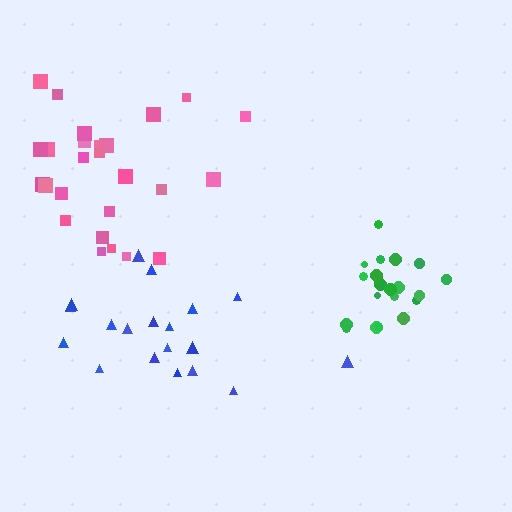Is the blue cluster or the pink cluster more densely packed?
Blue.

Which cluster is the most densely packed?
Green.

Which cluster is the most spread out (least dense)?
Pink.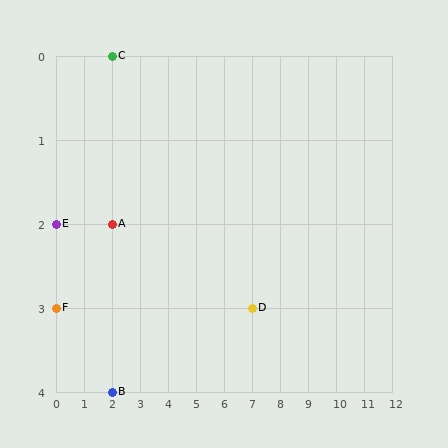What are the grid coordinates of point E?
Point E is at grid coordinates (0, 2).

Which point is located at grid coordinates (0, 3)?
Point F is at (0, 3).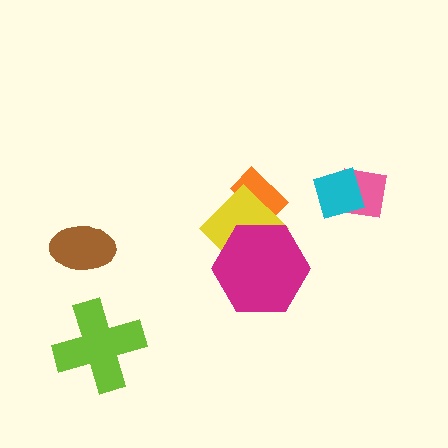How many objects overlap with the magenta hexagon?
1 object overlaps with the magenta hexagon.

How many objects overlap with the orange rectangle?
1 object overlaps with the orange rectangle.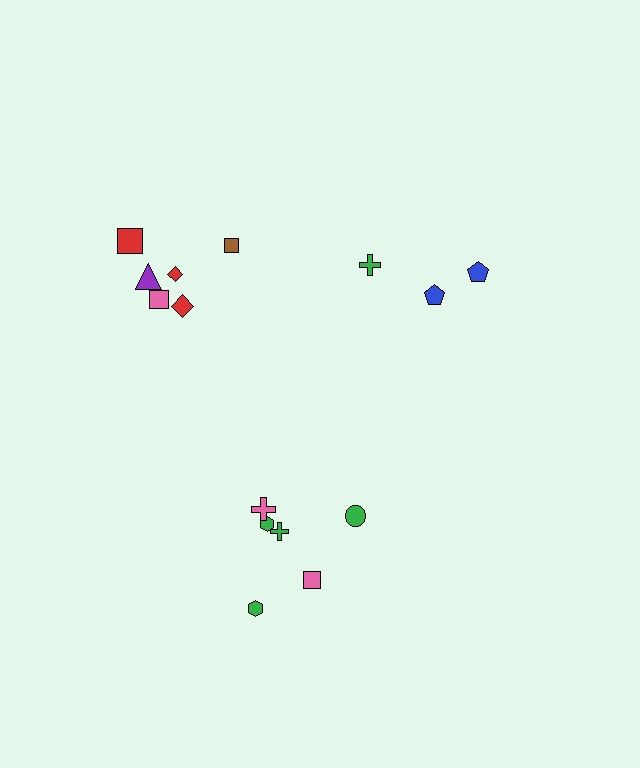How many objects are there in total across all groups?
There are 15 objects.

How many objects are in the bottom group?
There are 6 objects.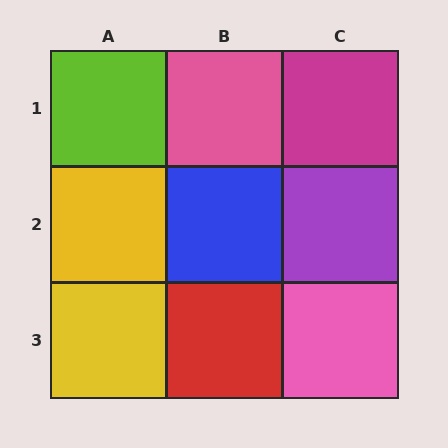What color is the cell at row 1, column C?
Magenta.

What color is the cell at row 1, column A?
Lime.